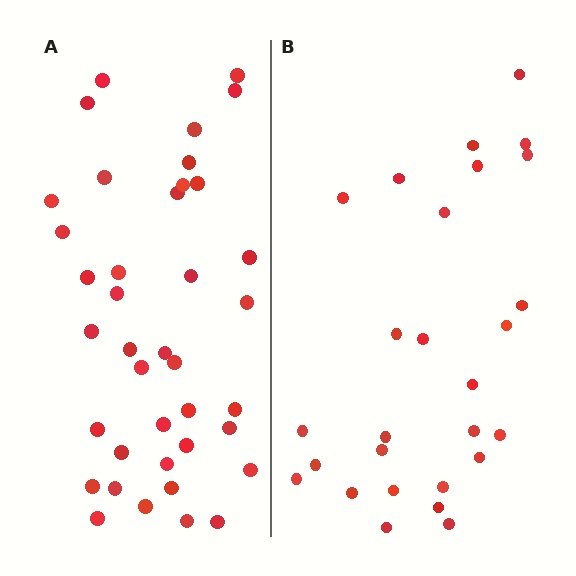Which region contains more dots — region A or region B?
Region A (the left region) has more dots.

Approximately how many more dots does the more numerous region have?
Region A has roughly 12 or so more dots than region B.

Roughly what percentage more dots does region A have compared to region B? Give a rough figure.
About 45% more.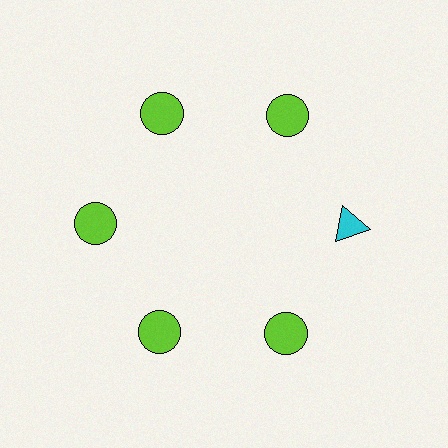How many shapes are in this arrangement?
There are 6 shapes arranged in a ring pattern.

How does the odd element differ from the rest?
It differs in both color (cyan instead of lime) and shape (triangle instead of circle).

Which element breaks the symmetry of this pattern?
The cyan triangle at roughly the 3 o'clock position breaks the symmetry. All other shapes are lime circles.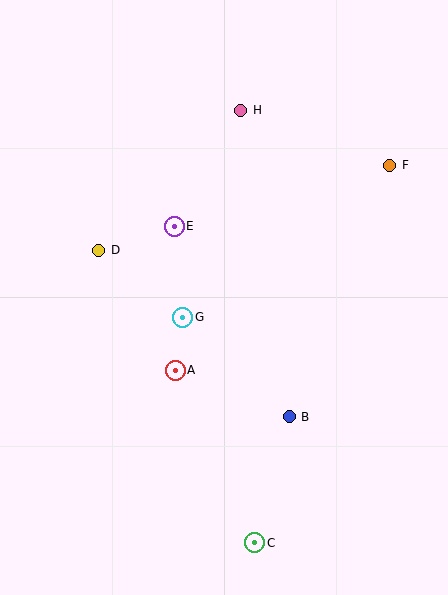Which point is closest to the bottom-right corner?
Point C is closest to the bottom-right corner.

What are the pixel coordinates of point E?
Point E is at (174, 226).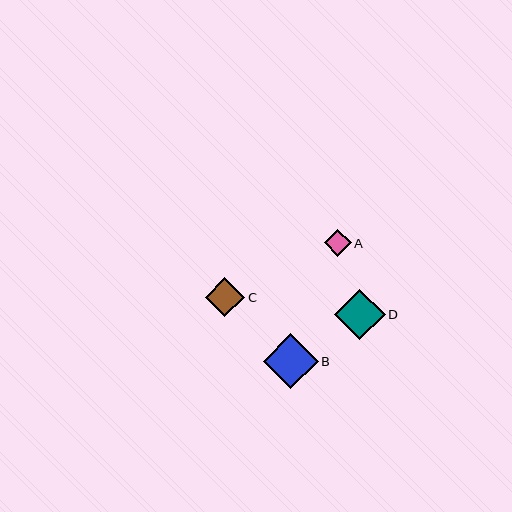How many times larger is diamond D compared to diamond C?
Diamond D is approximately 1.3 times the size of diamond C.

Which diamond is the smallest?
Diamond A is the smallest with a size of approximately 27 pixels.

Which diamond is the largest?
Diamond B is the largest with a size of approximately 55 pixels.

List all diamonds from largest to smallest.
From largest to smallest: B, D, C, A.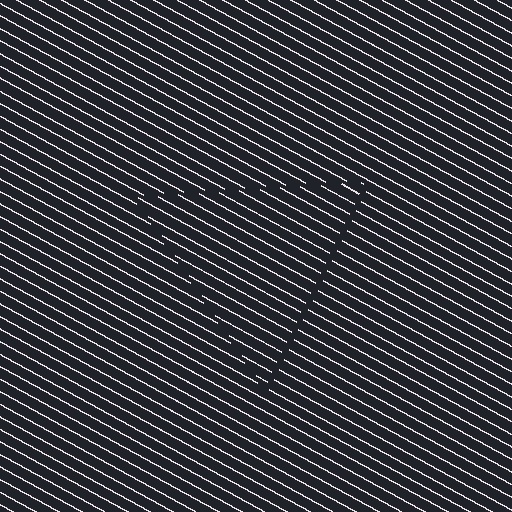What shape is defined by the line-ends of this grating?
An illusory triangle. The interior of the shape contains the same grating, shifted by half a period — the contour is defined by the phase discontinuity where line-ends from the inner and outer gratings abut.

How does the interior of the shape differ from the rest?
The interior of the shape contains the same grating, shifted by half a period — the contour is defined by the phase discontinuity where line-ends from the inner and outer gratings abut.